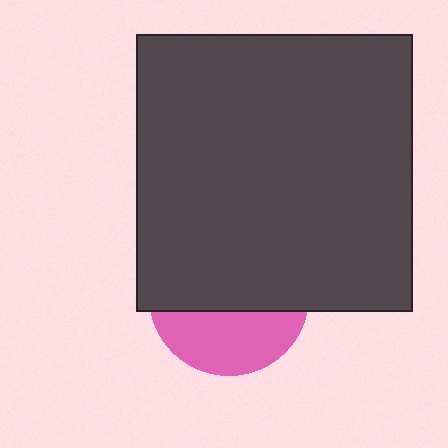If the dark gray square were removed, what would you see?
You would see the complete pink circle.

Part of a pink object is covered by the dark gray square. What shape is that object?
It is a circle.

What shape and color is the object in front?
The object in front is a dark gray square.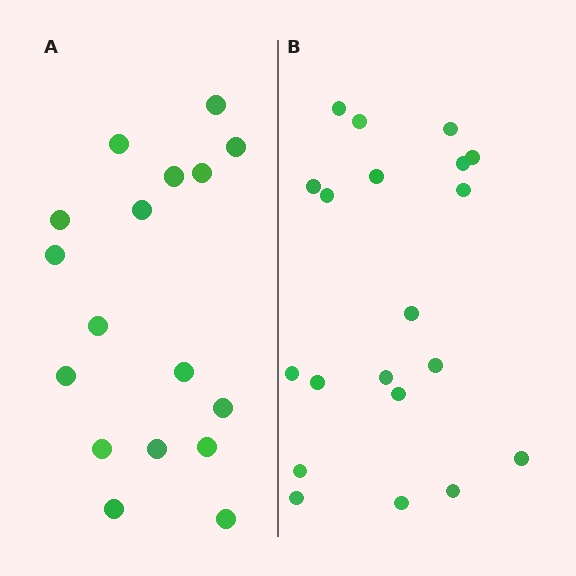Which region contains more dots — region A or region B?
Region B (the right region) has more dots.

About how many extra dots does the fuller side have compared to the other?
Region B has just a few more — roughly 2 or 3 more dots than region A.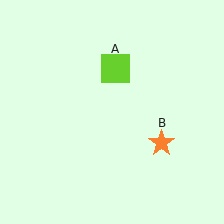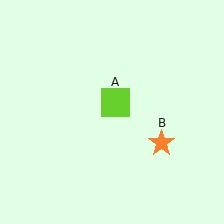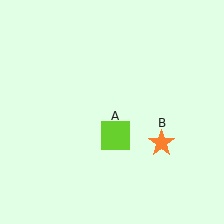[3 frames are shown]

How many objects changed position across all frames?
1 object changed position: lime square (object A).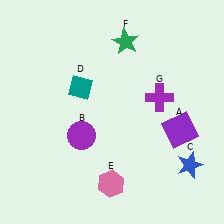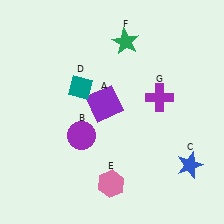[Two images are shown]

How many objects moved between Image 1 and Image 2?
1 object moved between the two images.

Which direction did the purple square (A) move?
The purple square (A) moved left.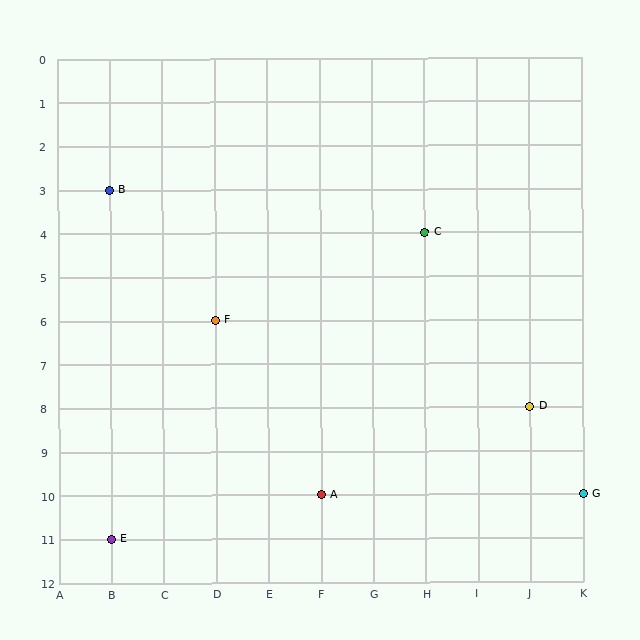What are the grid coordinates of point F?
Point F is at grid coordinates (D, 6).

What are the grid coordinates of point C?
Point C is at grid coordinates (H, 4).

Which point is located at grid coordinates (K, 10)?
Point G is at (K, 10).